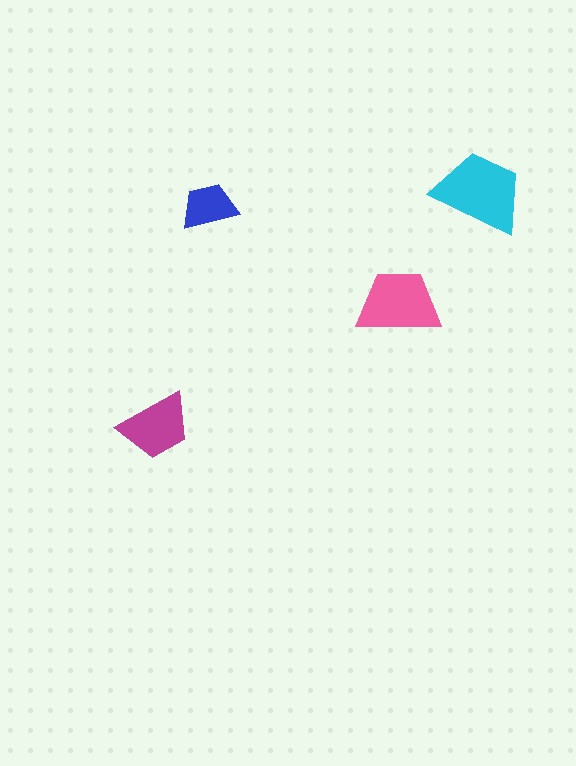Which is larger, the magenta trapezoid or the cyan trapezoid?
The cyan one.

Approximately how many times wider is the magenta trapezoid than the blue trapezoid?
About 1.5 times wider.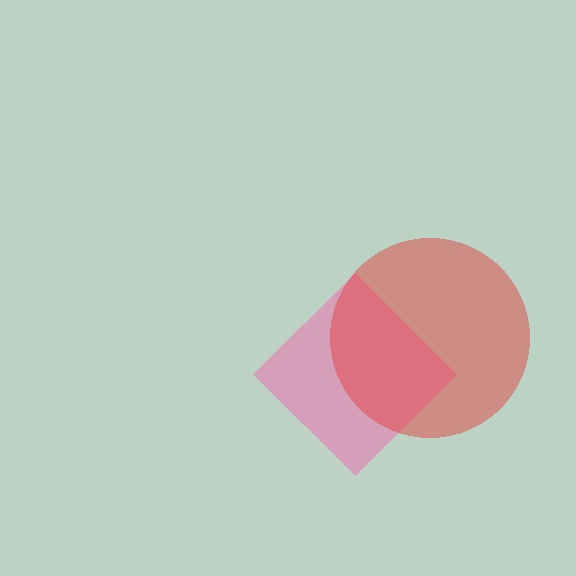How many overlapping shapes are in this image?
There are 2 overlapping shapes in the image.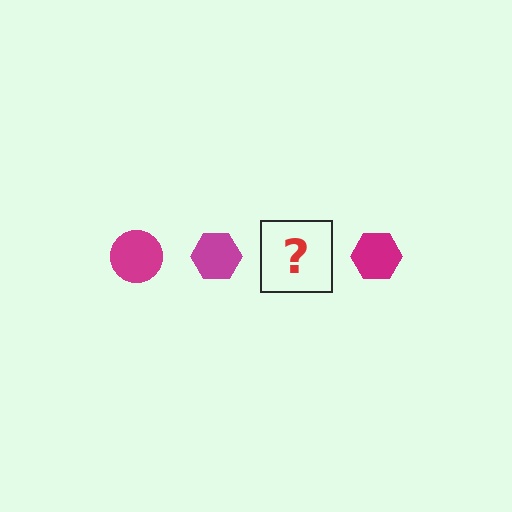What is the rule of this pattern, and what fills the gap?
The rule is that the pattern cycles through circle, hexagon shapes in magenta. The gap should be filled with a magenta circle.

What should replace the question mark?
The question mark should be replaced with a magenta circle.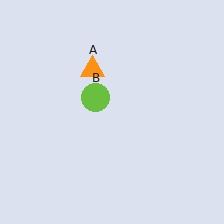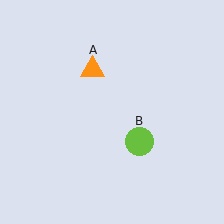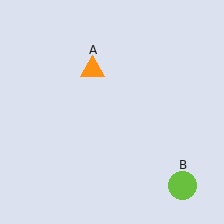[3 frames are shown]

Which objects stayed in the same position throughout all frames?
Orange triangle (object A) remained stationary.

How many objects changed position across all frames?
1 object changed position: lime circle (object B).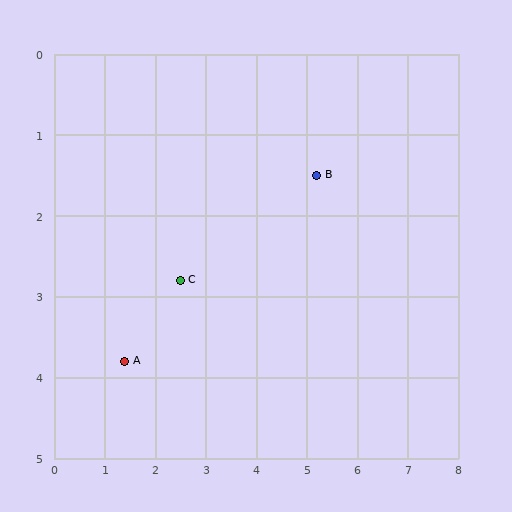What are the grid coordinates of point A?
Point A is at approximately (1.4, 3.8).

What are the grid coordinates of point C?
Point C is at approximately (2.5, 2.8).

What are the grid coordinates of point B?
Point B is at approximately (5.2, 1.5).